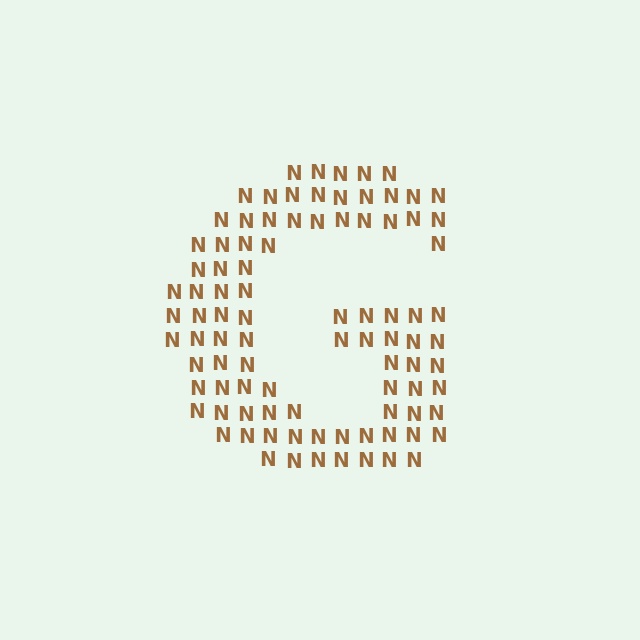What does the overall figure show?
The overall figure shows the letter G.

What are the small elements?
The small elements are letter N's.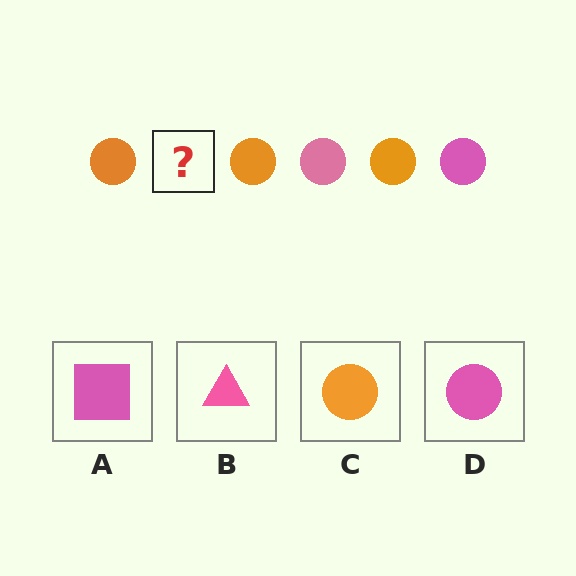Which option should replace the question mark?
Option D.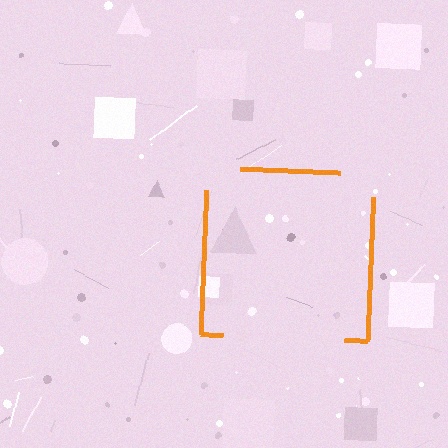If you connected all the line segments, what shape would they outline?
They would outline a square.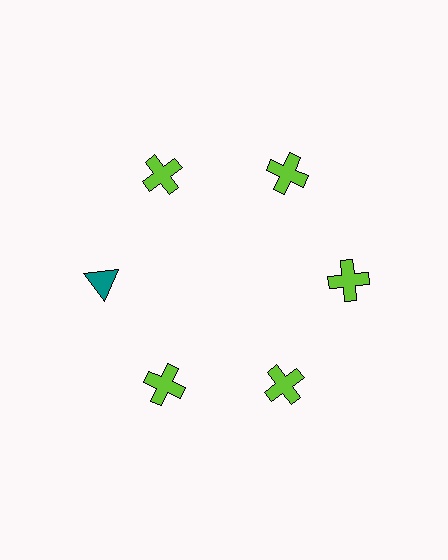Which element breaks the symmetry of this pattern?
The teal triangle at roughly the 9 o'clock position breaks the symmetry. All other shapes are lime crosses.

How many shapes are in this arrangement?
There are 6 shapes arranged in a ring pattern.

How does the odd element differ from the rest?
It differs in both color (teal instead of lime) and shape (triangle instead of cross).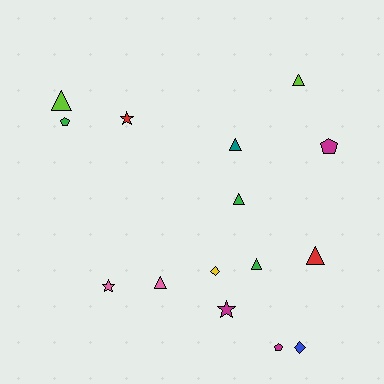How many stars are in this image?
There are 3 stars.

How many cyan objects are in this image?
There are no cyan objects.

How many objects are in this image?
There are 15 objects.